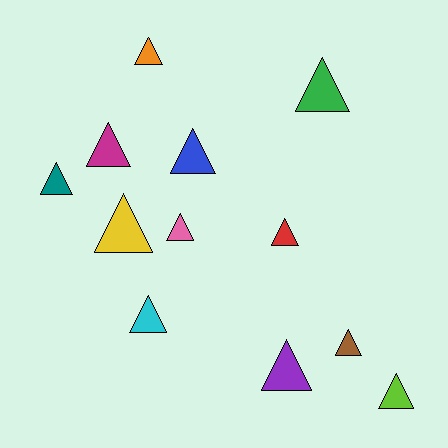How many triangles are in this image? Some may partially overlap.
There are 12 triangles.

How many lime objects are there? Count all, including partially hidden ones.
There is 1 lime object.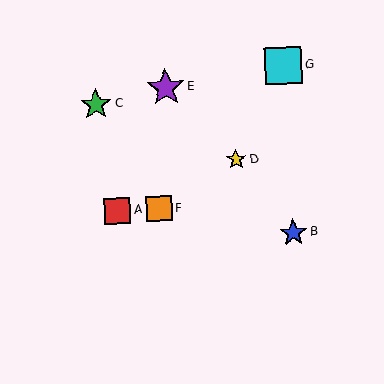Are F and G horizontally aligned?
No, F is at y≈209 and G is at y≈65.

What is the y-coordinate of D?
Object D is at y≈159.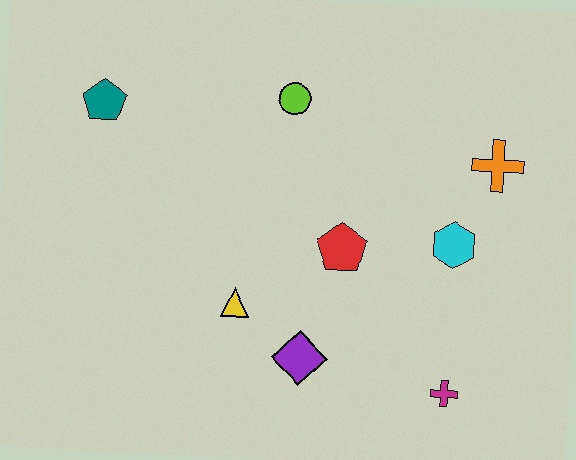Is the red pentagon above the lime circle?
No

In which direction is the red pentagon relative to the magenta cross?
The red pentagon is above the magenta cross.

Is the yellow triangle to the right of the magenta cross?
No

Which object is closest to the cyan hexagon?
The orange cross is closest to the cyan hexagon.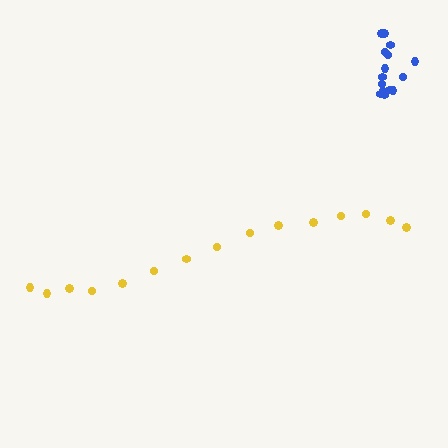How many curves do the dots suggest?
There are 2 distinct paths.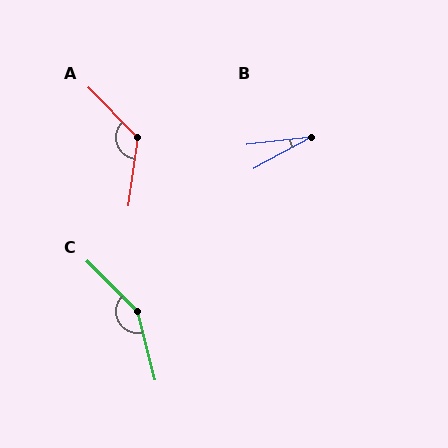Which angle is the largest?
C, at approximately 149 degrees.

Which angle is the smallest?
B, at approximately 22 degrees.